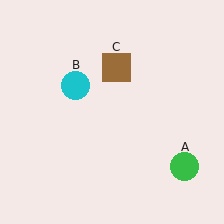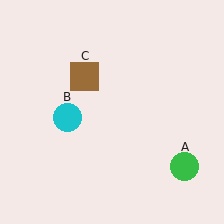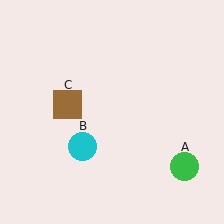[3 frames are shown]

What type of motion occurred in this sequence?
The cyan circle (object B), brown square (object C) rotated counterclockwise around the center of the scene.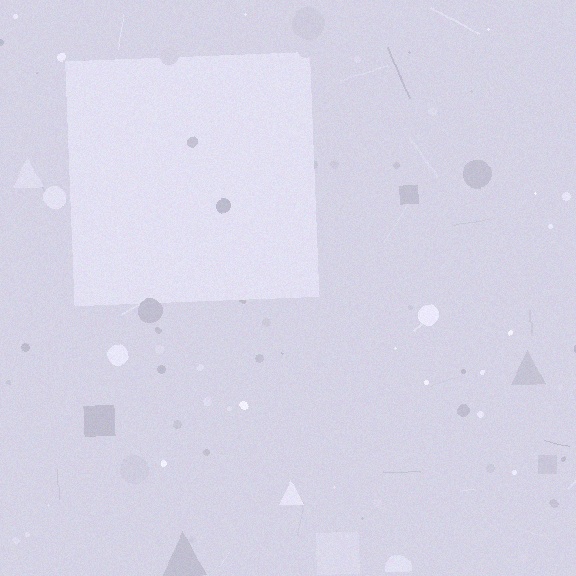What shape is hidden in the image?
A square is hidden in the image.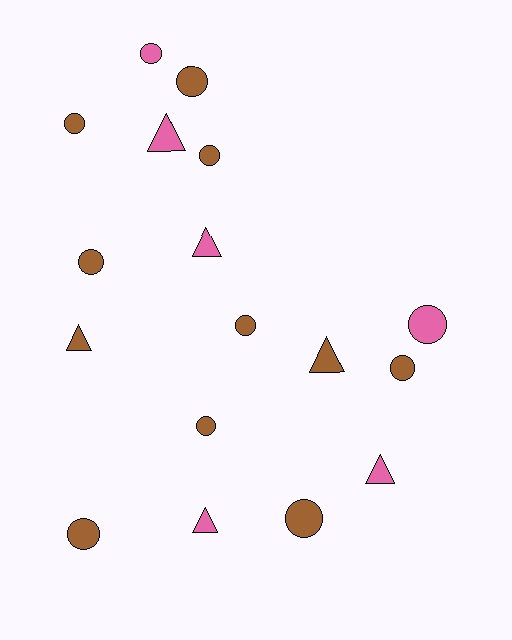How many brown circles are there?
There are 9 brown circles.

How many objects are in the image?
There are 17 objects.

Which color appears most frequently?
Brown, with 11 objects.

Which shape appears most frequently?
Circle, with 11 objects.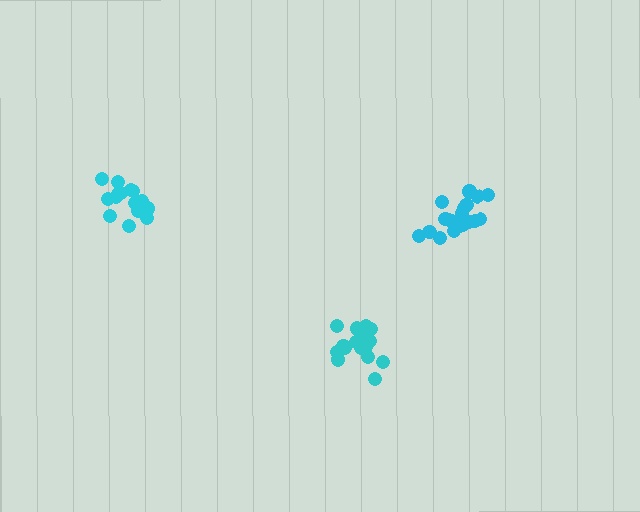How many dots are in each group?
Group 1: 15 dots, Group 2: 19 dots, Group 3: 19 dots (53 total).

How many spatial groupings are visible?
There are 3 spatial groupings.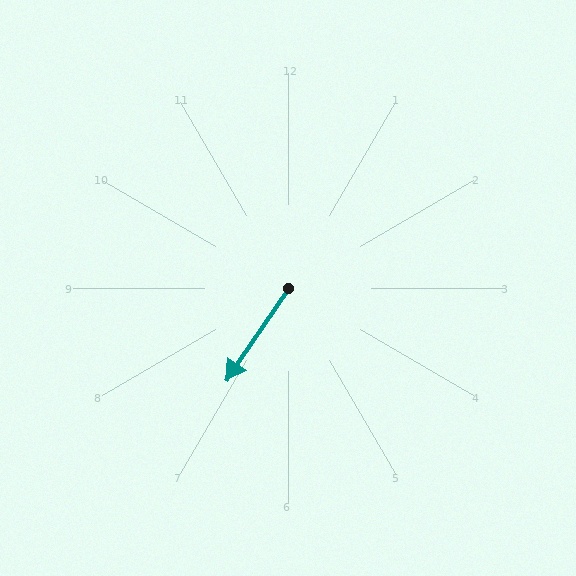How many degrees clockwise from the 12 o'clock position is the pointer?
Approximately 214 degrees.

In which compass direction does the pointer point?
Southwest.